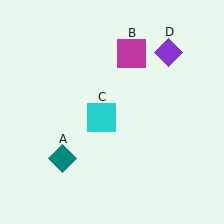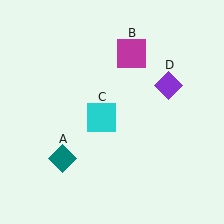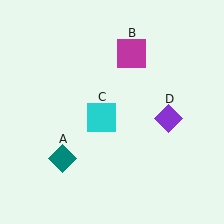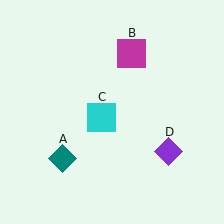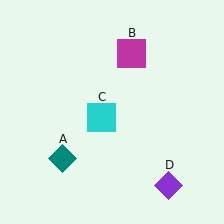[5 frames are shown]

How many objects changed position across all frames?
1 object changed position: purple diamond (object D).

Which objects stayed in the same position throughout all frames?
Teal diamond (object A) and magenta square (object B) and cyan square (object C) remained stationary.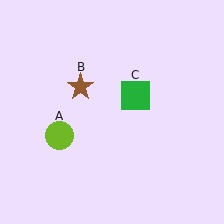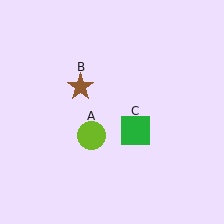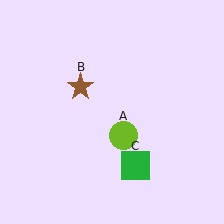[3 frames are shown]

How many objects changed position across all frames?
2 objects changed position: lime circle (object A), green square (object C).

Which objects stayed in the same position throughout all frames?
Brown star (object B) remained stationary.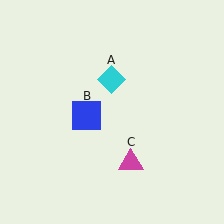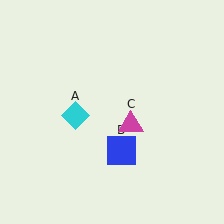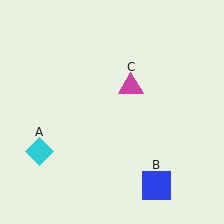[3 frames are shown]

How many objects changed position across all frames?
3 objects changed position: cyan diamond (object A), blue square (object B), magenta triangle (object C).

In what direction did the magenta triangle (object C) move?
The magenta triangle (object C) moved up.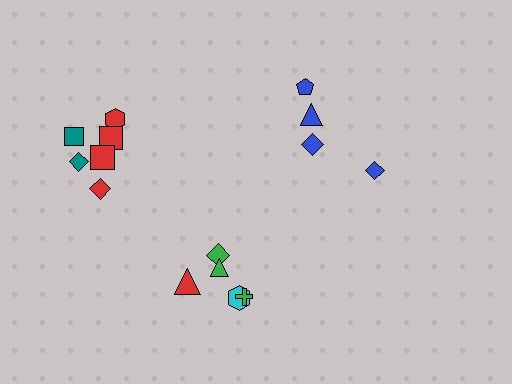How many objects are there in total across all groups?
There are 15 objects.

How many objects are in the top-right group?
There are 4 objects.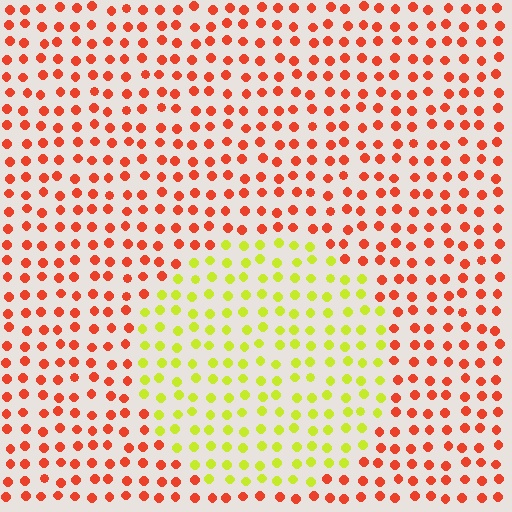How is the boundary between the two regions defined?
The boundary is defined purely by a slight shift in hue (about 65 degrees). Spacing, size, and orientation are identical on both sides.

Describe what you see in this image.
The image is filled with small red elements in a uniform arrangement. A circle-shaped region is visible where the elements are tinted to a slightly different hue, forming a subtle color boundary.